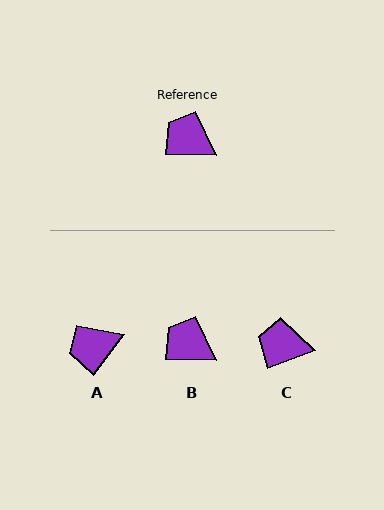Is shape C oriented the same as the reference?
No, it is off by about 21 degrees.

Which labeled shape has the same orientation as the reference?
B.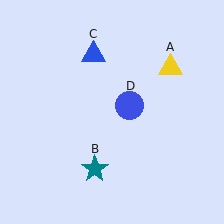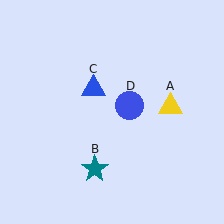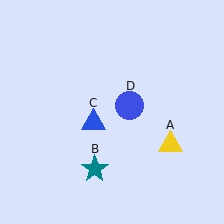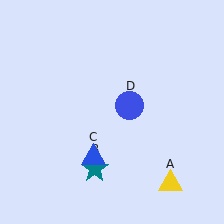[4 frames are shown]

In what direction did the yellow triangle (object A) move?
The yellow triangle (object A) moved down.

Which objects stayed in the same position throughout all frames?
Teal star (object B) and blue circle (object D) remained stationary.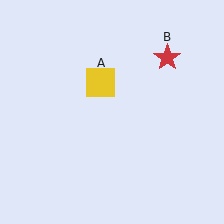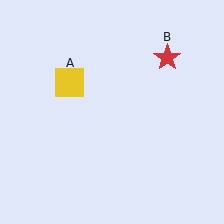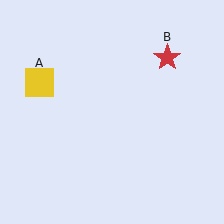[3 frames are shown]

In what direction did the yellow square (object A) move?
The yellow square (object A) moved left.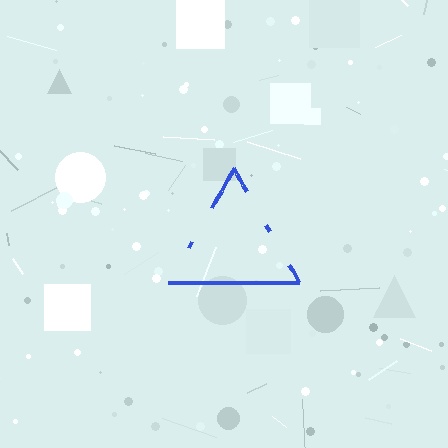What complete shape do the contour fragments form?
The contour fragments form a triangle.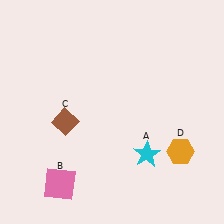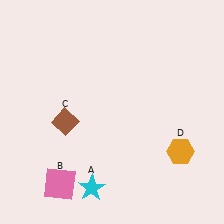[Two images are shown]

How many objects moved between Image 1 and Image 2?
1 object moved between the two images.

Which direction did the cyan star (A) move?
The cyan star (A) moved left.